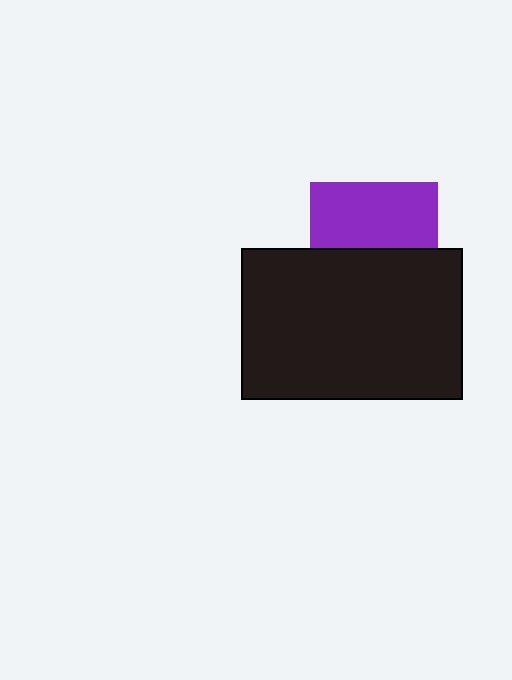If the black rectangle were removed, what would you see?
You would see the complete purple square.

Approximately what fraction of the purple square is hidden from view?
Roughly 48% of the purple square is hidden behind the black rectangle.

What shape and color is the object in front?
The object in front is a black rectangle.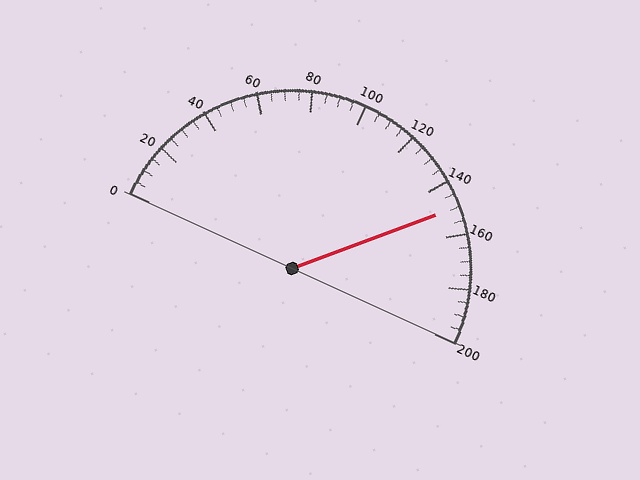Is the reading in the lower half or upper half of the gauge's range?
The reading is in the upper half of the range (0 to 200).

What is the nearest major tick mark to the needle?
The nearest major tick mark is 160.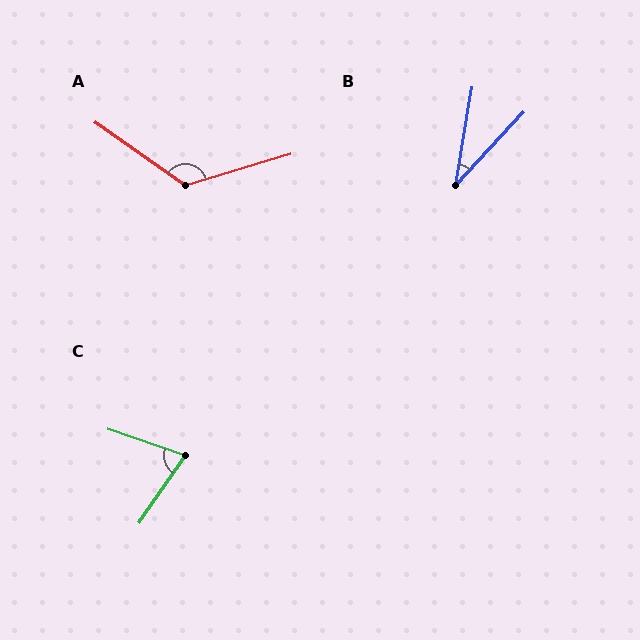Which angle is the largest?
A, at approximately 128 degrees.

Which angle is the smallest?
B, at approximately 34 degrees.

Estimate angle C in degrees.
Approximately 74 degrees.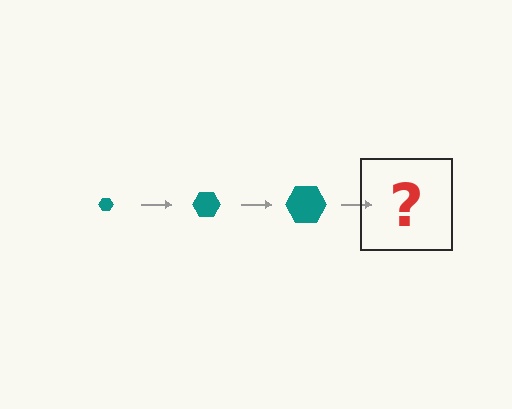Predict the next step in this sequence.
The next step is a teal hexagon, larger than the previous one.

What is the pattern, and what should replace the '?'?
The pattern is that the hexagon gets progressively larger each step. The '?' should be a teal hexagon, larger than the previous one.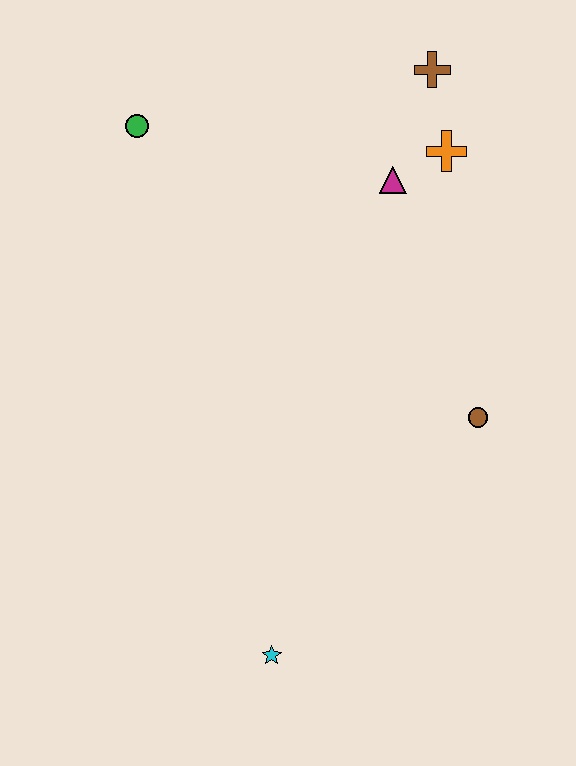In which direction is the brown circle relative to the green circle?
The brown circle is to the right of the green circle.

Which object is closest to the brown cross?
The orange cross is closest to the brown cross.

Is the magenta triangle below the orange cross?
Yes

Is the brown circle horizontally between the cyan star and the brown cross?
No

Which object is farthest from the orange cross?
The cyan star is farthest from the orange cross.